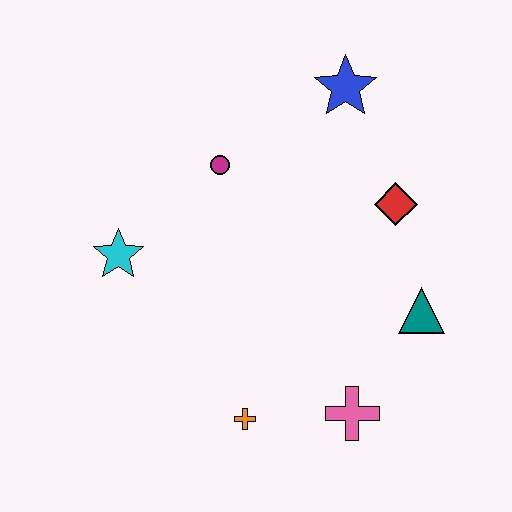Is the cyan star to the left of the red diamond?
Yes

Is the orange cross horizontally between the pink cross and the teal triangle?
No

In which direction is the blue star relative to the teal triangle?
The blue star is above the teal triangle.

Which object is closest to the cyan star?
The magenta circle is closest to the cyan star.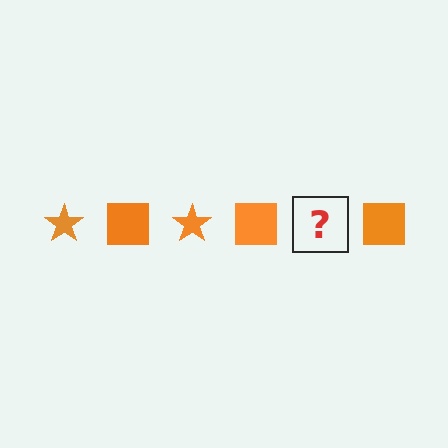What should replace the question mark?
The question mark should be replaced with an orange star.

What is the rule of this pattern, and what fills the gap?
The rule is that the pattern cycles through star, square shapes in orange. The gap should be filled with an orange star.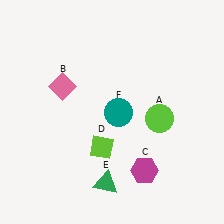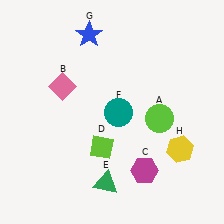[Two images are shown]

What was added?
A blue star (G), a yellow hexagon (H) were added in Image 2.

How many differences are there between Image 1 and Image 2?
There are 2 differences between the two images.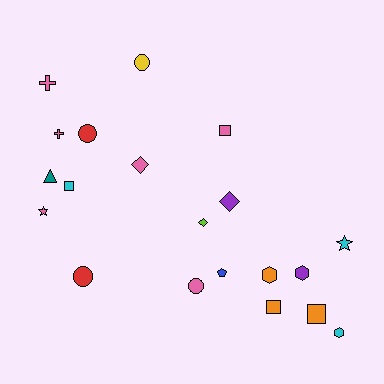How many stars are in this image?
There are 2 stars.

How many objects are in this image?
There are 20 objects.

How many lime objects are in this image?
There is 1 lime object.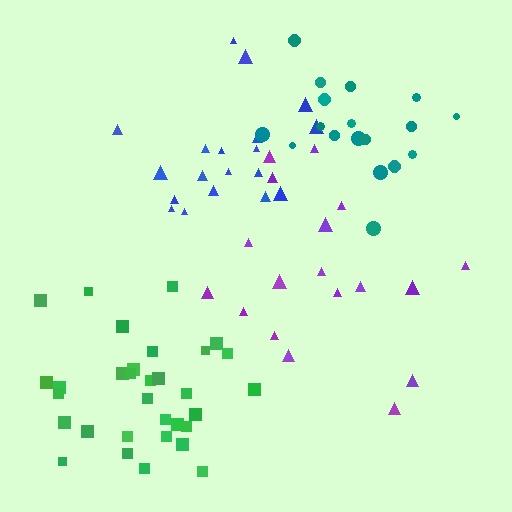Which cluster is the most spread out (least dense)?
Purple.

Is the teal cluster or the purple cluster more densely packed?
Teal.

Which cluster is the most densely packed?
Teal.